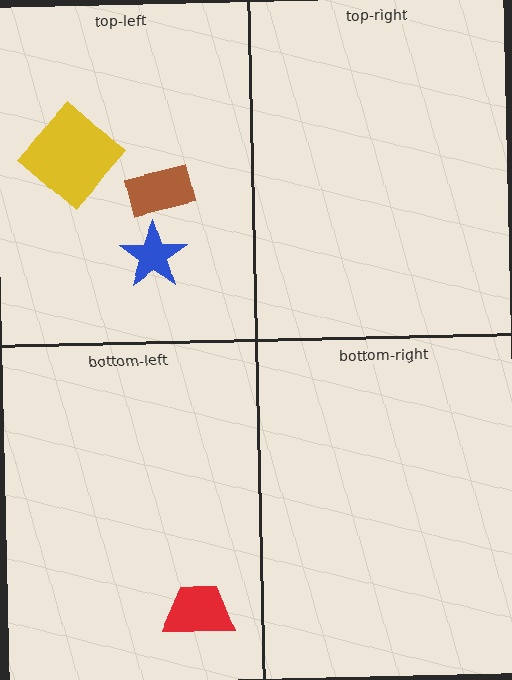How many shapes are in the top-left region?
3.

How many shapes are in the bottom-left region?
1.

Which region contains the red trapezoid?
The bottom-left region.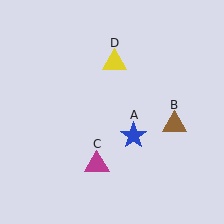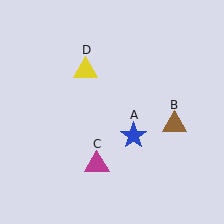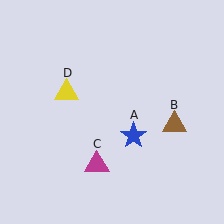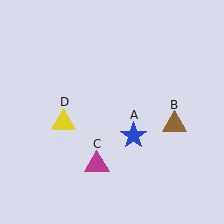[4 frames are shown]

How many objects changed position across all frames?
1 object changed position: yellow triangle (object D).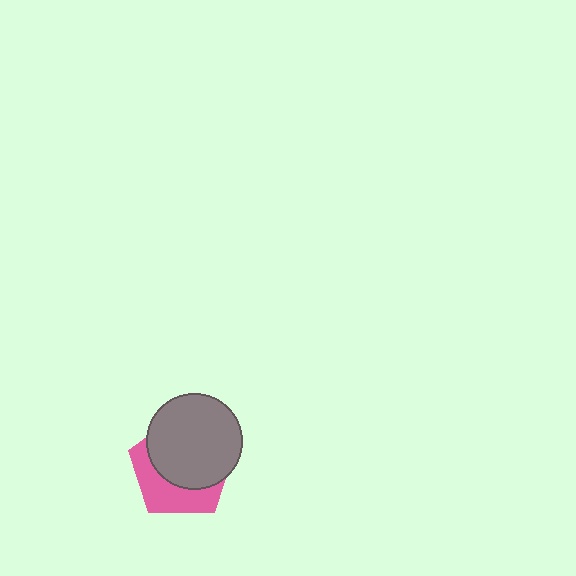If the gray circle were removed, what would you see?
You would see the complete pink pentagon.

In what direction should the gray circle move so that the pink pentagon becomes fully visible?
The gray circle should move toward the upper-right. That is the shortest direction to clear the overlap and leave the pink pentagon fully visible.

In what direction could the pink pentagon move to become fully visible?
The pink pentagon could move toward the lower-left. That would shift it out from behind the gray circle entirely.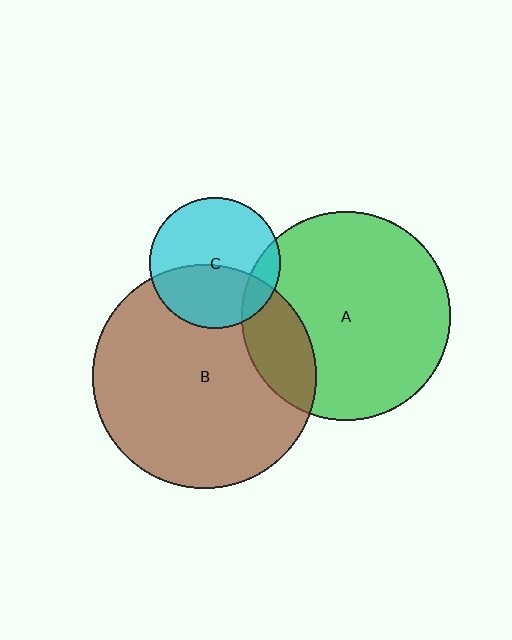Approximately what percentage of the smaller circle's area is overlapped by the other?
Approximately 20%.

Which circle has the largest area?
Circle B (brown).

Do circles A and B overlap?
Yes.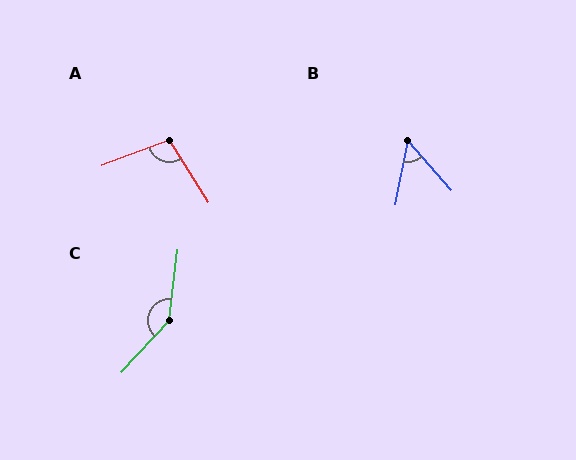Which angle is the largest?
C, at approximately 144 degrees.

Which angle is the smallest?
B, at approximately 53 degrees.